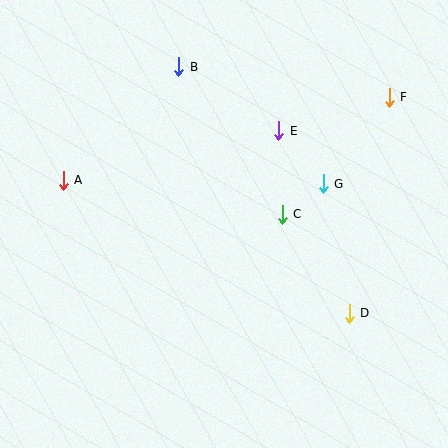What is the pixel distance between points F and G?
The distance between F and G is 109 pixels.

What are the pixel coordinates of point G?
Point G is at (324, 184).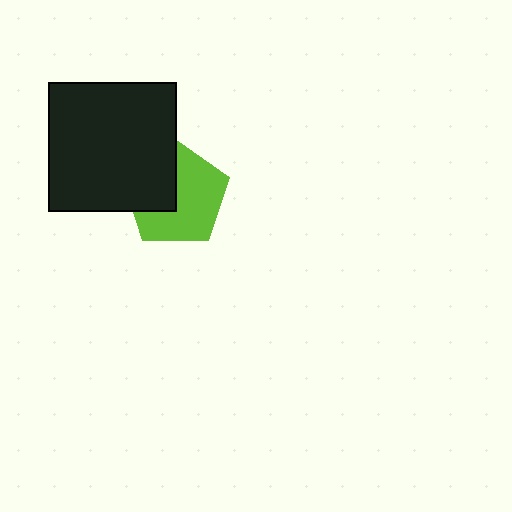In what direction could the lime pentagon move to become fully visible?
The lime pentagon could move right. That would shift it out from behind the black square entirely.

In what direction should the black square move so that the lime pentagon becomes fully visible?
The black square should move left. That is the shortest direction to clear the overlap and leave the lime pentagon fully visible.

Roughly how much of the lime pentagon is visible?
About half of it is visible (roughly 63%).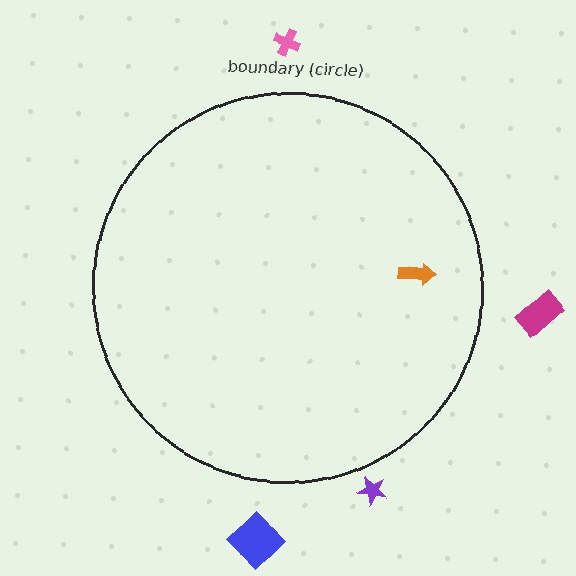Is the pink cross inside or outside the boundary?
Outside.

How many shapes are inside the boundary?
1 inside, 4 outside.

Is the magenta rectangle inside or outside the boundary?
Outside.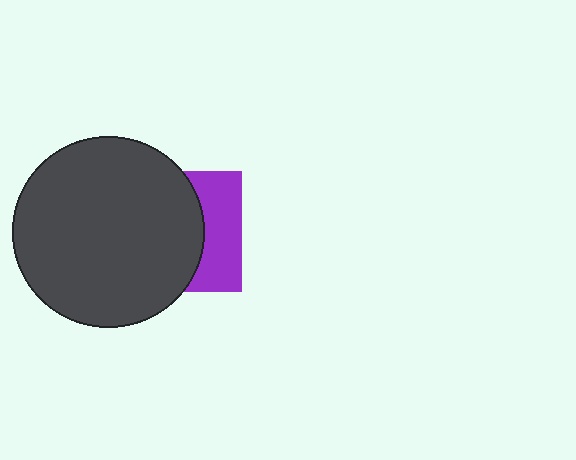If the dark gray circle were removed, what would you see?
You would see the complete purple square.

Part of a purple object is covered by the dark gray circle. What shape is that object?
It is a square.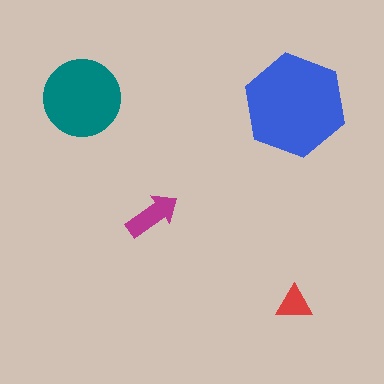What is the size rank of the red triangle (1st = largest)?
4th.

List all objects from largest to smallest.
The blue hexagon, the teal circle, the magenta arrow, the red triangle.